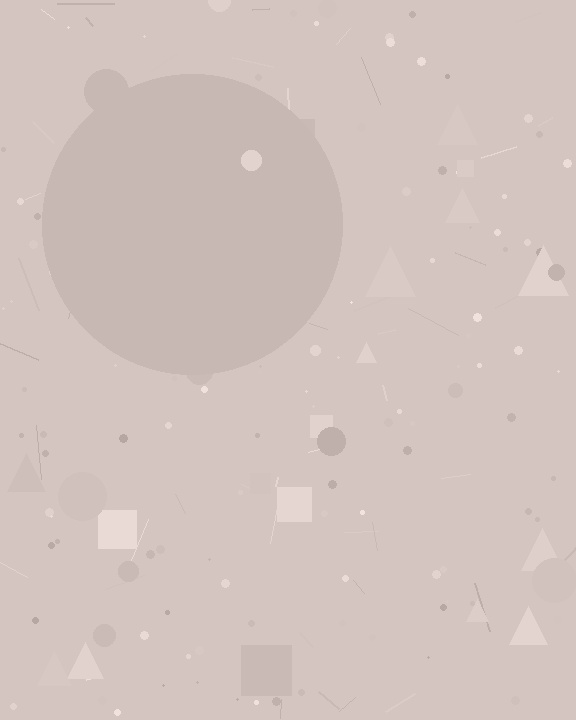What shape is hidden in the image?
A circle is hidden in the image.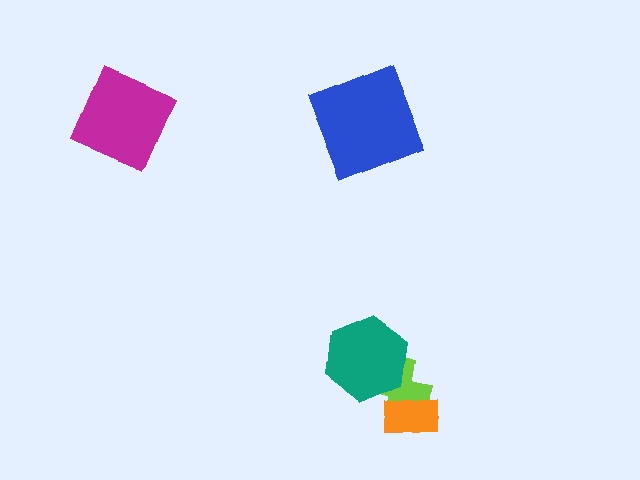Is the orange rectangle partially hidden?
No, no other shape covers it.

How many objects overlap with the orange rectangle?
1 object overlaps with the orange rectangle.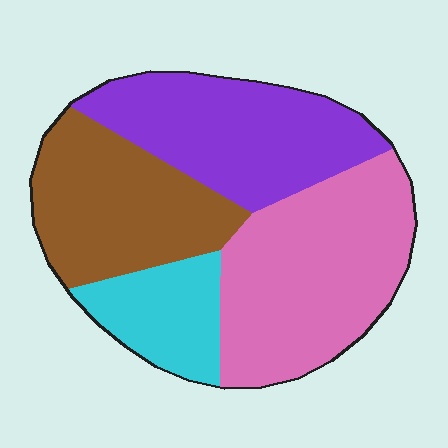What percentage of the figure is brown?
Brown takes up about one quarter (1/4) of the figure.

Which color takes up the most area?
Pink, at roughly 35%.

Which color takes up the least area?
Cyan, at roughly 15%.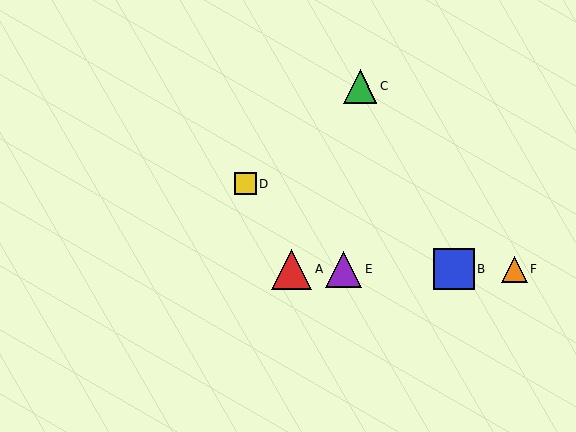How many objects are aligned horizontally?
4 objects (A, B, E, F) are aligned horizontally.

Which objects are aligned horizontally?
Objects A, B, E, F are aligned horizontally.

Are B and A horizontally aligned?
Yes, both are at y≈269.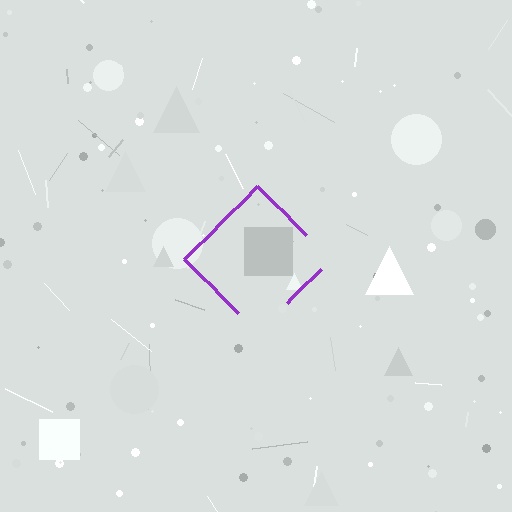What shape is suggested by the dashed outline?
The dashed outline suggests a diamond.